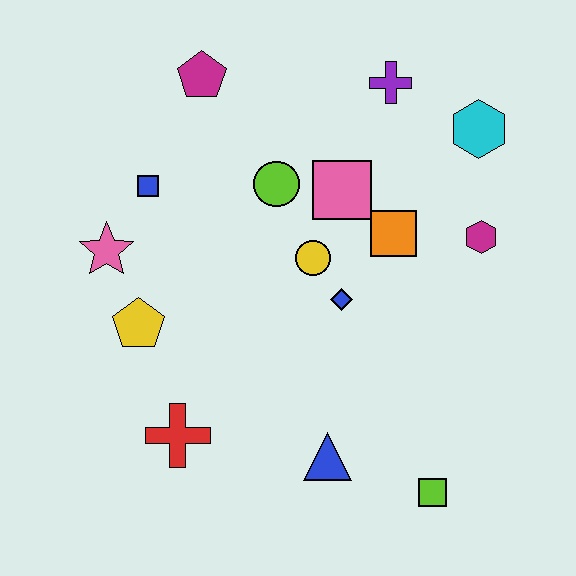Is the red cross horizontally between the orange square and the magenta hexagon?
No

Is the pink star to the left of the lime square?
Yes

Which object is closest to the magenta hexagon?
The orange square is closest to the magenta hexagon.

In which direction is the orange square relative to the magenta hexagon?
The orange square is to the left of the magenta hexagon.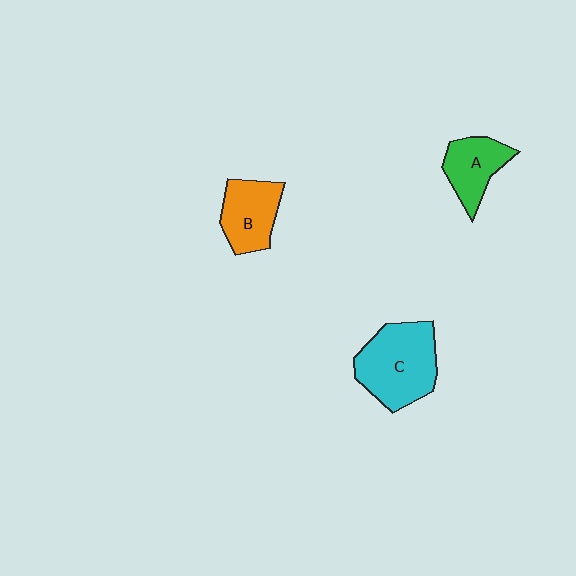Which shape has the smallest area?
Shape A (green).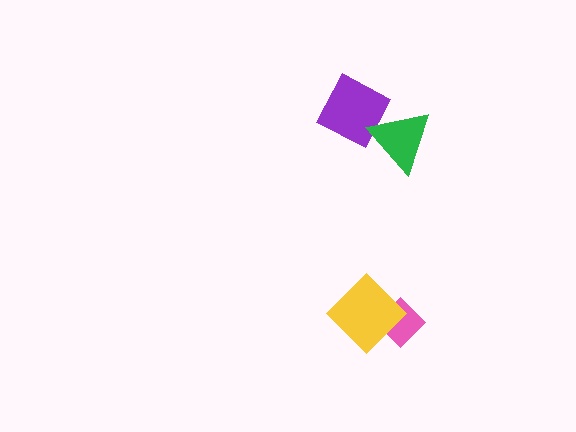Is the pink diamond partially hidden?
Yes, it is partially covered by another shape.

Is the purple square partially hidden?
Yes, it is partially covered by another shape.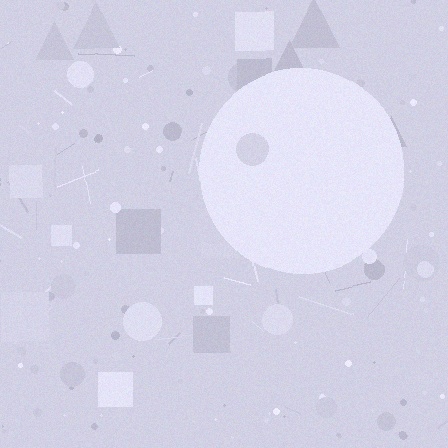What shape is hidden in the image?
A circle is hidden in the image.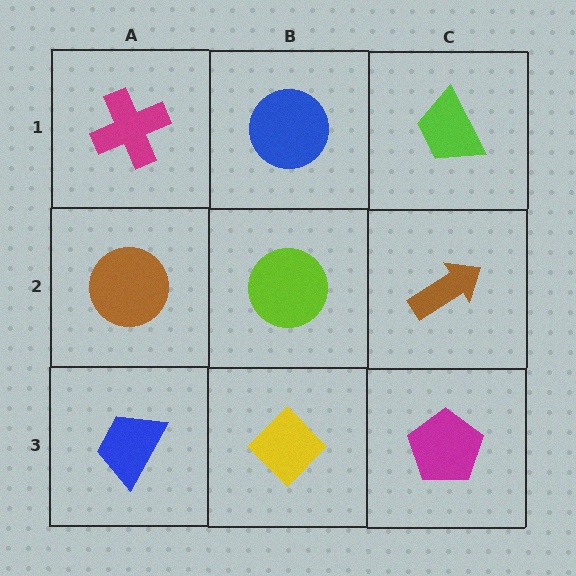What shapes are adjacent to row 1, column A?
A brown circle (row 2, column A), a blue circle (row 1, column B).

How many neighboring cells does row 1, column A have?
2.